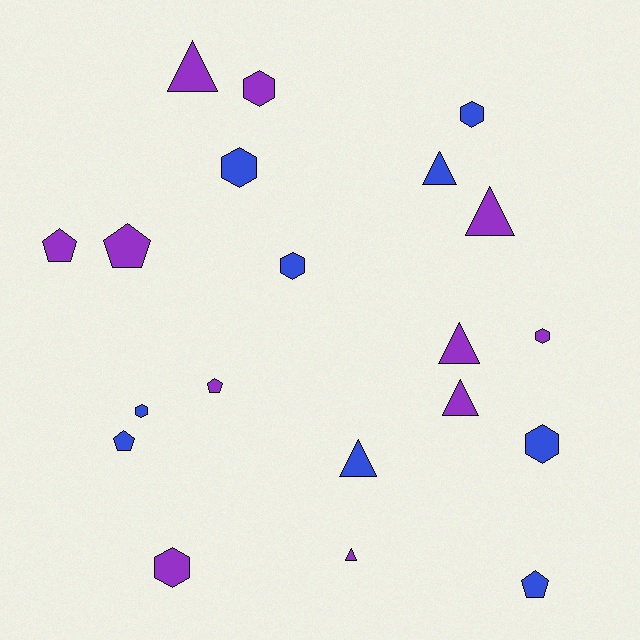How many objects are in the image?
There are 20 objects.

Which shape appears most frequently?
Hexagon, with 8 objects.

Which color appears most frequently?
Purple, with 11 objects.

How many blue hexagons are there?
There are 5 blue hexagons.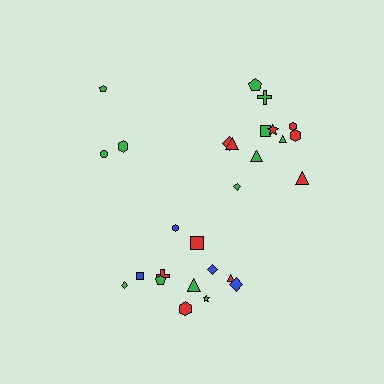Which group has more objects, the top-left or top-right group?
The top-right group.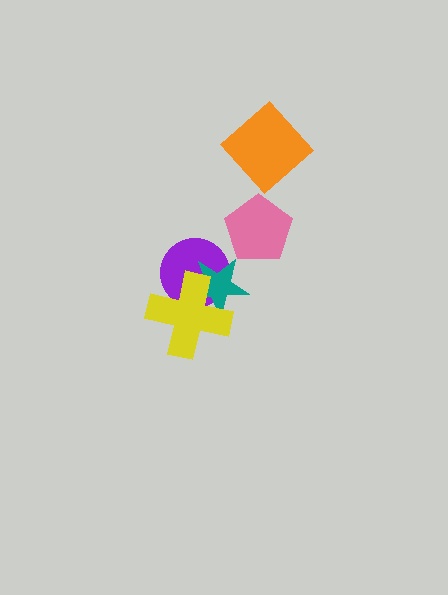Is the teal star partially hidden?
Yes, it is partially covered by another shape.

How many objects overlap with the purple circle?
2 objects overlap with the purple circle.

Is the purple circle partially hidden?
Yes, it is partially covered by another shape.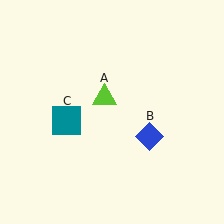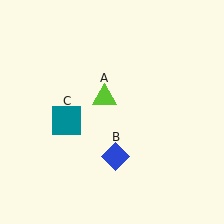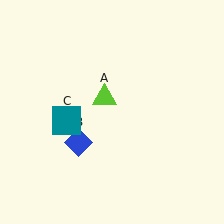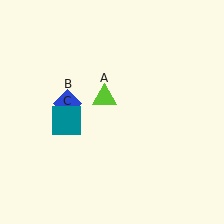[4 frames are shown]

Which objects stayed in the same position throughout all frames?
Lime triangle (object A) and teal square (object C) remained stationary.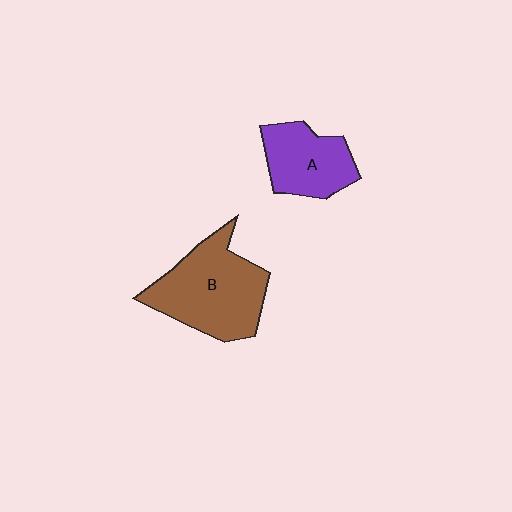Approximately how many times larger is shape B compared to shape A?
Approximately 1.6 times.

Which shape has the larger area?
Shape B (brown).